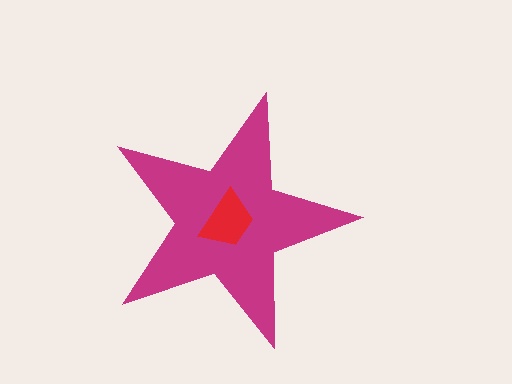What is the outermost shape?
The magenta star.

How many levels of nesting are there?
2.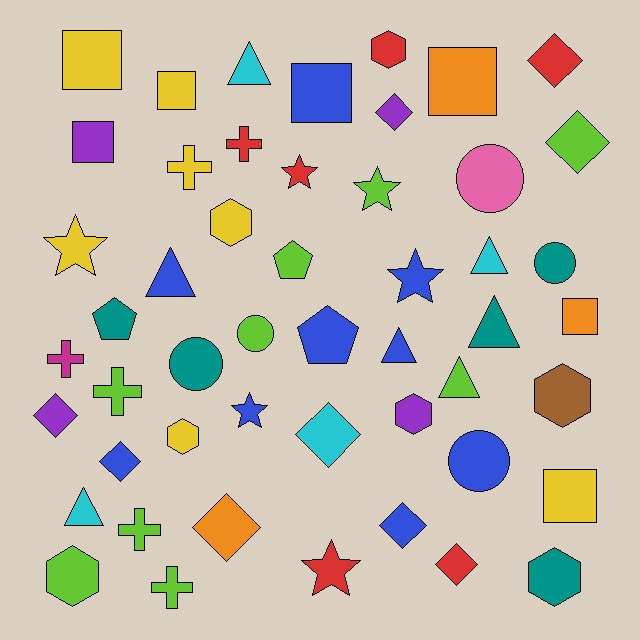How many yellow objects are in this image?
There are 7 yellow objects.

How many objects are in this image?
There are 50 objects.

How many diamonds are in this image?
There are 9 diamonds.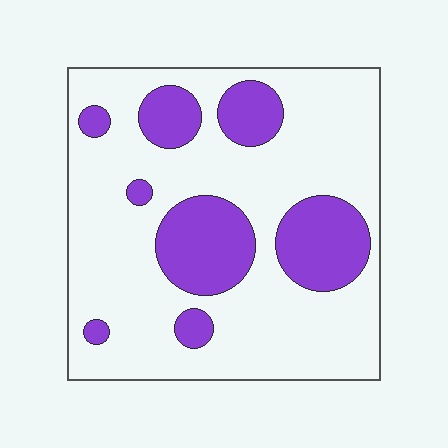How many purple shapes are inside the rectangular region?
8.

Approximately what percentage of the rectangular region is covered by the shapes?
Approximately 25%.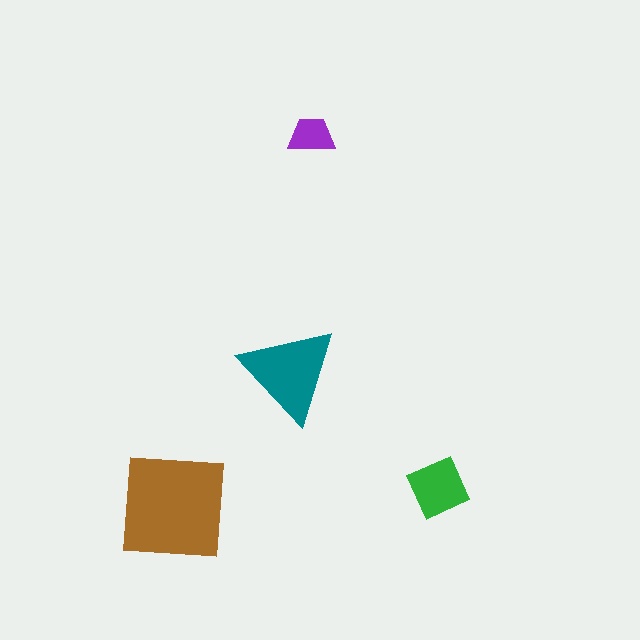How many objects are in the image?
There are 4 objects in the image.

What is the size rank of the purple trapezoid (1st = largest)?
4th.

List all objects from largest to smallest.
The brown square, the teal triangle, the green diamond, the purple trapezoid.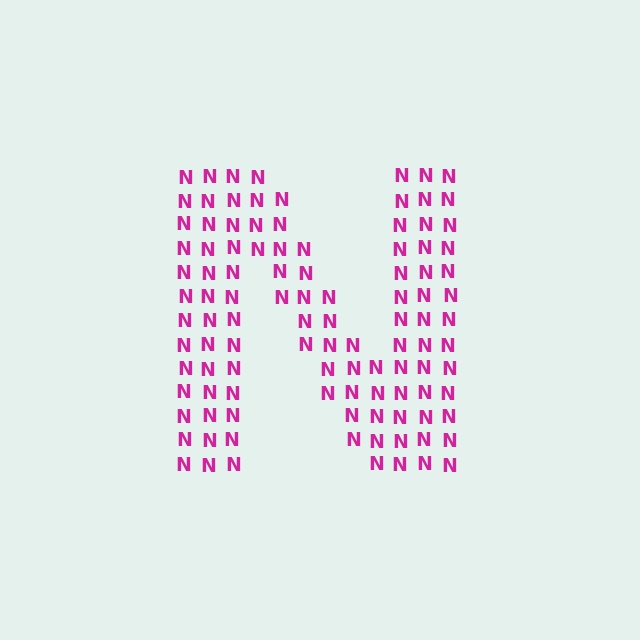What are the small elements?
The small elements are letter N's.